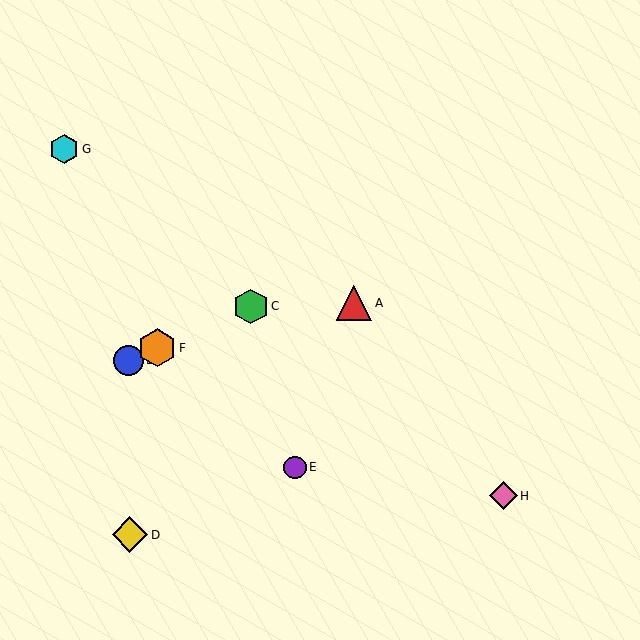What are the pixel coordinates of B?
Object B is at (128, 360).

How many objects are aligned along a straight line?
3 objects (B, C, F) are aligned along a straight line.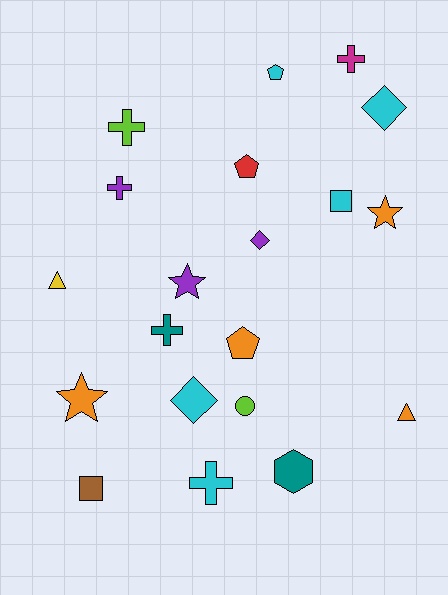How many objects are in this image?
There are 20 objects.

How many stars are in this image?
There are 3 stars.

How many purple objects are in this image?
There are 3 purple objects.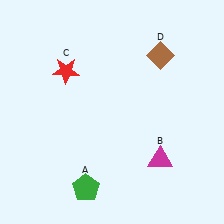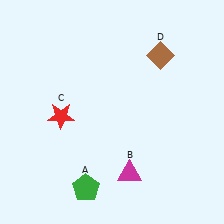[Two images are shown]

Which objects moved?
The objects that moved are: the magenta triangle (B), the red star (C).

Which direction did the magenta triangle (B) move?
The magenta triangle (B) moved left.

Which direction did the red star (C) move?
The red star (C) moved down.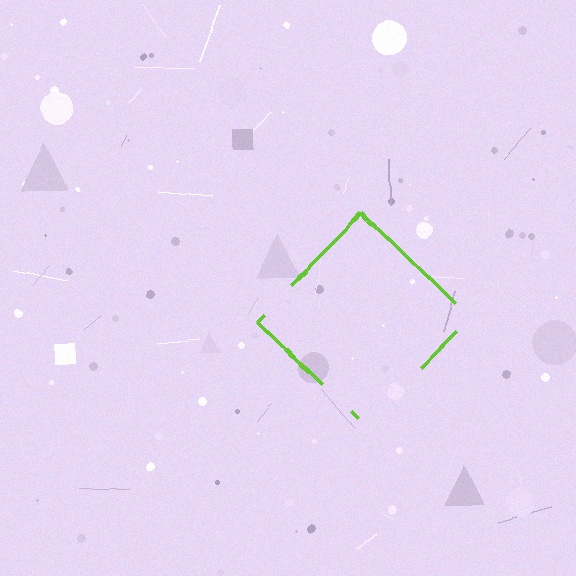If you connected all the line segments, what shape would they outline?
They would outline a diamond.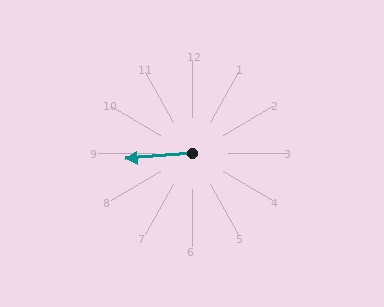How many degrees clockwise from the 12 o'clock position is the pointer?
Approximately 266 degrees.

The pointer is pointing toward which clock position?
Roughly 9 o'clock.